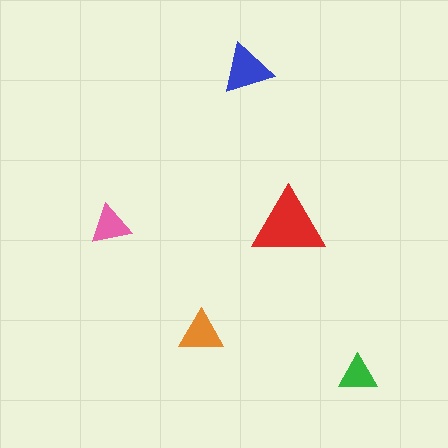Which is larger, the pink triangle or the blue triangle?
The blue one.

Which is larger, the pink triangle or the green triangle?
The pink one.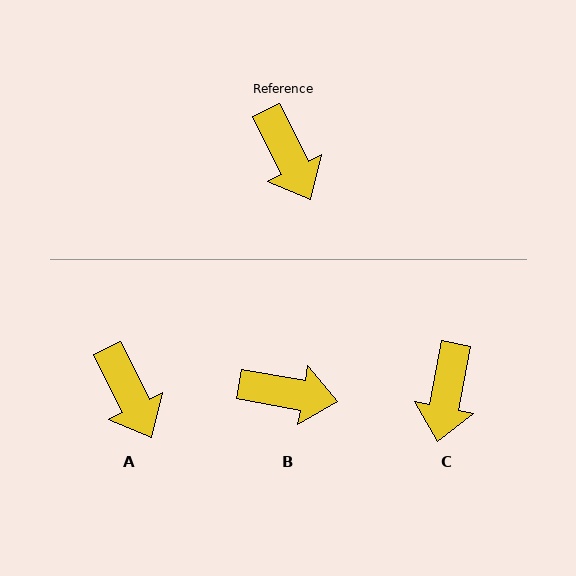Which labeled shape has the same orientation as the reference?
A.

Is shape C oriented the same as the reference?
No, it is off by about 37 degrees.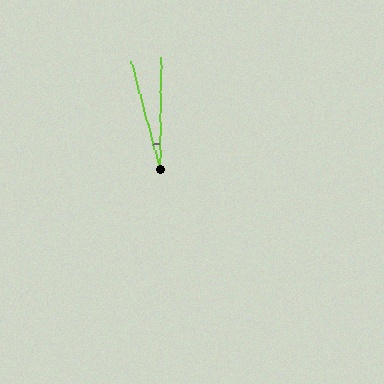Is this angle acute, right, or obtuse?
It is acute.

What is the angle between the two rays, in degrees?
Approximately 15 degrees.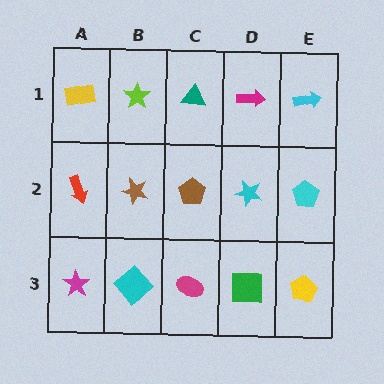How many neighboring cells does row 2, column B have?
4.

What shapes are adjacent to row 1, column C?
A brown pentagon (row 2, column C), a lime star (row 1, column B), a magenta arrow (row 1, column D).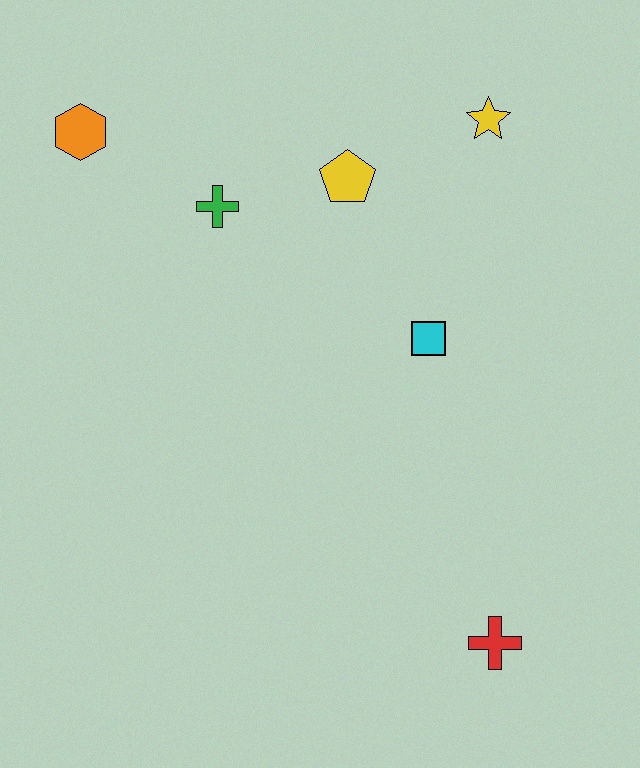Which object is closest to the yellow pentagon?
The green cross is closest to the yellow pentagon.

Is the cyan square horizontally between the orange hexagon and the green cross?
No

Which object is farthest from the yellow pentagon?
The red cross is farthest from the yellow pentagon.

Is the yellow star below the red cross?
No